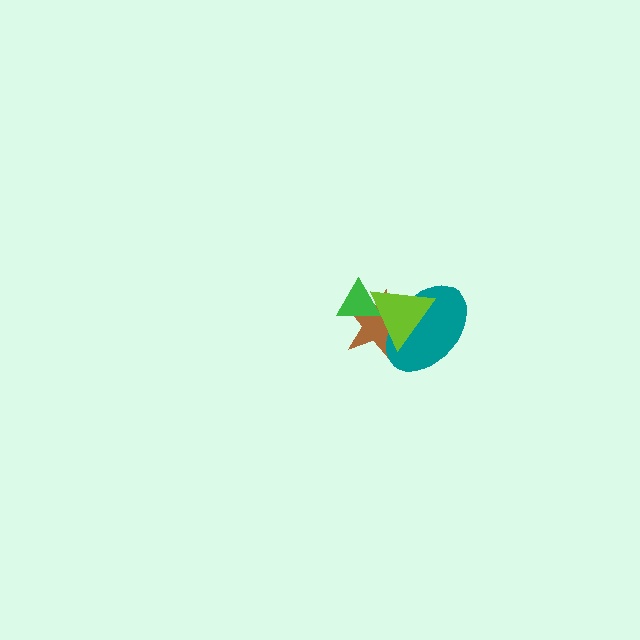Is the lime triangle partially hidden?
No, no other shape covers it.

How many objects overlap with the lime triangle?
3 objects overlap with the lime triangle.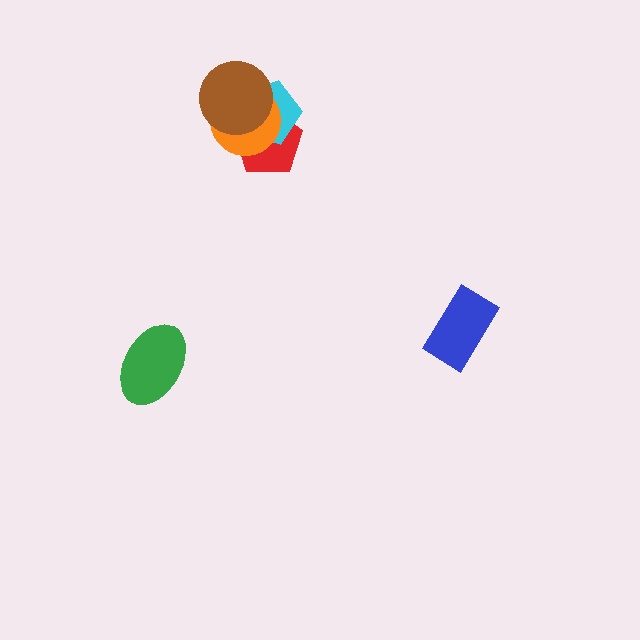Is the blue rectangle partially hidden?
No, no other shape covers it.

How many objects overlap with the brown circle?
3 objects overlap with the brown circle.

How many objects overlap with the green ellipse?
0 objects overlap with the green ellipse.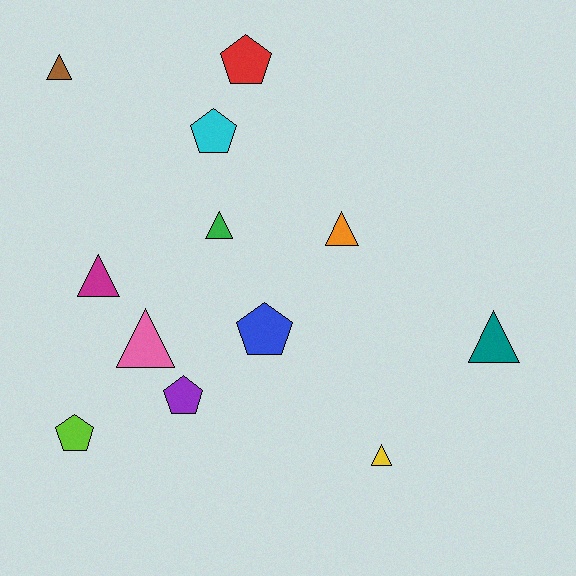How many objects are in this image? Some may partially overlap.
There are 12 objects.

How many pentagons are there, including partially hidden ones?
There are 5 pentagons.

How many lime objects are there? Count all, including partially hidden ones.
There is 1 lime object.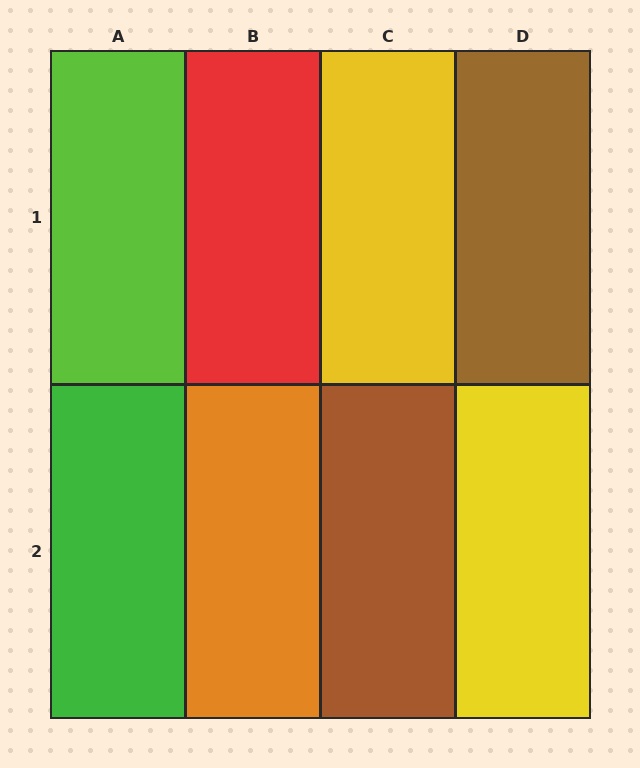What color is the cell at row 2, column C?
Brown.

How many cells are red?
1 cell is red.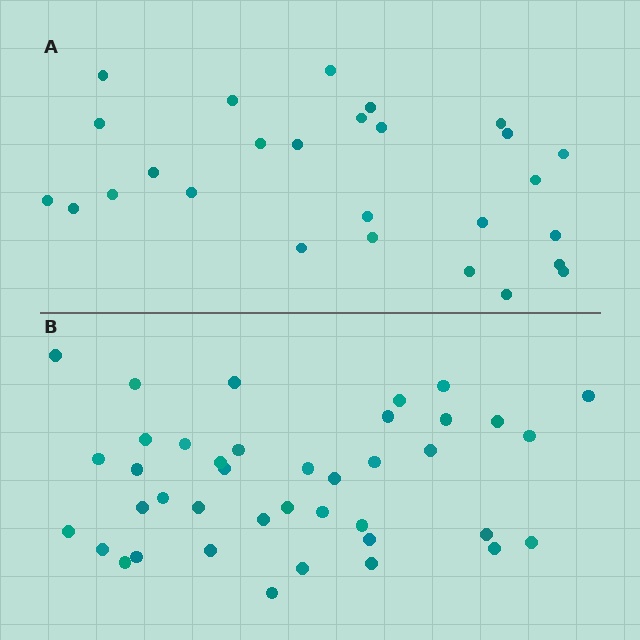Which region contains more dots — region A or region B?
Region B (the bottom region) has more dots.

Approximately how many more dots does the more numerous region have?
Region B has approximately 15 more dots than region A.